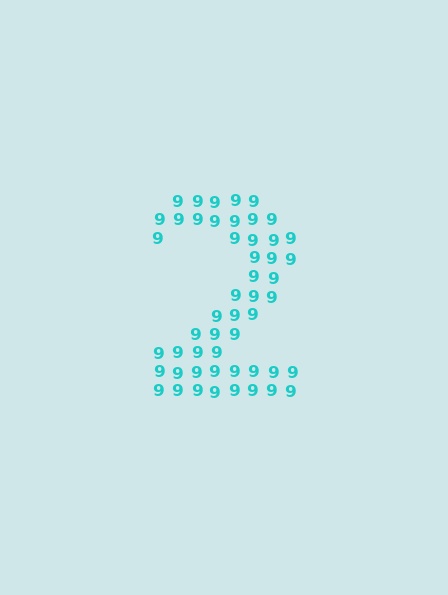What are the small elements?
The small elements are digit 9's.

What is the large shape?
The large shape is the digit 2.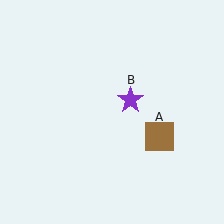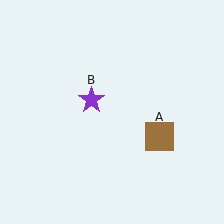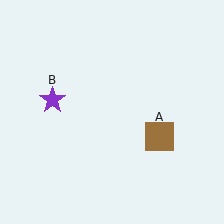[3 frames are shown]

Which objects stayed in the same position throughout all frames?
Brown square (object A) remained stationary.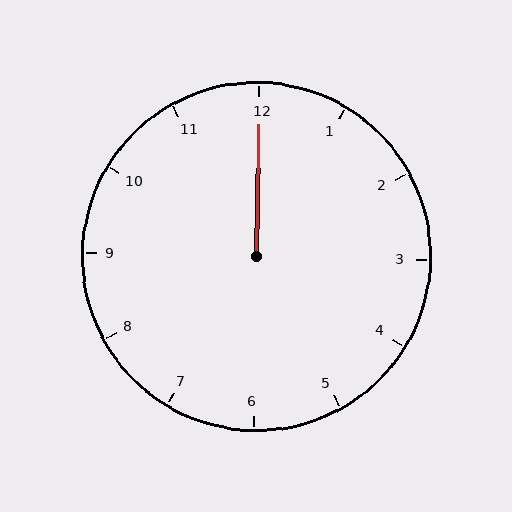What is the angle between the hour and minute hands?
Approximately 0 degrees.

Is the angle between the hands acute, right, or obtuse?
It is acute.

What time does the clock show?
12:00.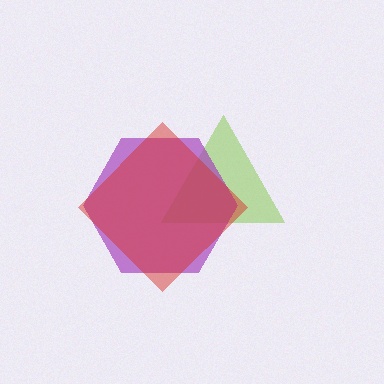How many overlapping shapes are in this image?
There are 3 overlapping shapes in the image.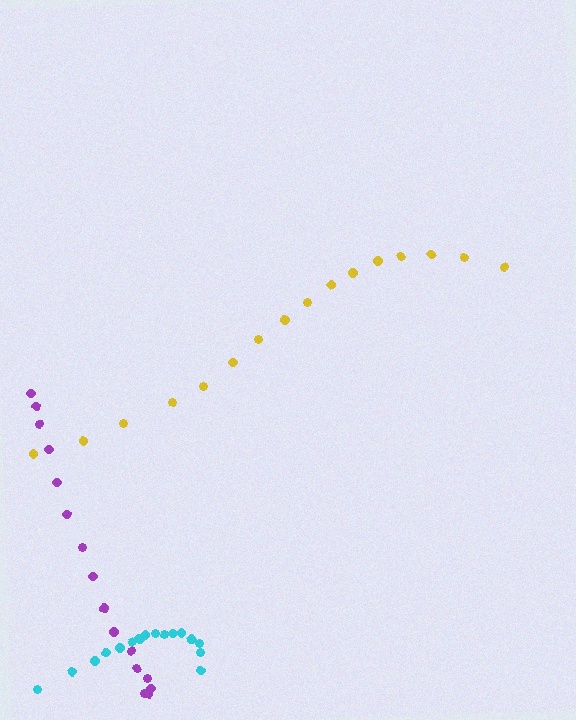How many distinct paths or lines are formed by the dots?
There are 3 distinct paths.